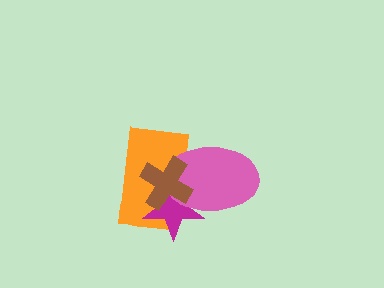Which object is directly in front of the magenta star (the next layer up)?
The pink ellipse is directly in front of the magenta star.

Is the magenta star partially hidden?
Yes, it is partially covered by another shape.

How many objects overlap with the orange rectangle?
3 objects overlap with the orange rectangle.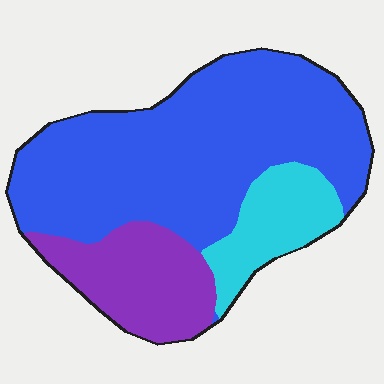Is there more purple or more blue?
Blue.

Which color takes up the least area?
Cyan, at roughly 15%.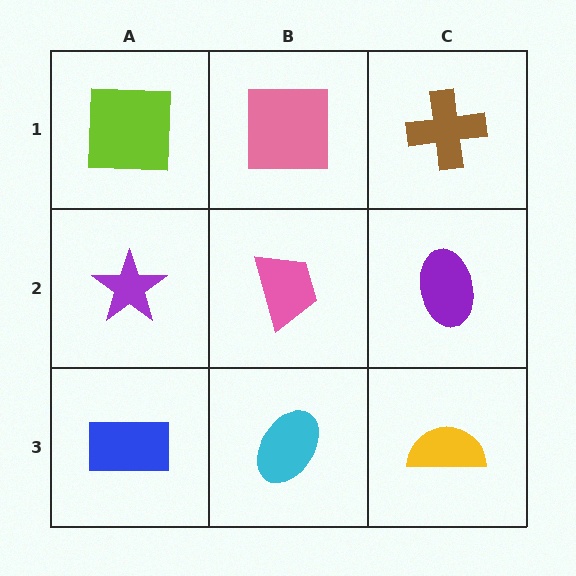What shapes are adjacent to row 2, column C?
A brown cross (row 1, column C), a yellow semicircle (row 3, column C), a pink trapezoid (row 2, column B).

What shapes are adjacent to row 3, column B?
A pink trapezoid (row 2, column B), a blue rectangle (row 3, column A), a yellow semicircle (row 3, column C).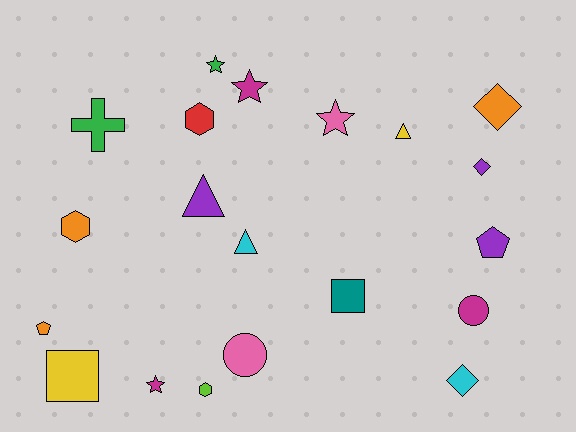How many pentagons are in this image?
There are 2 pentagons.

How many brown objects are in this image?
There are no brown objects.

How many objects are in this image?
There are 20 objects.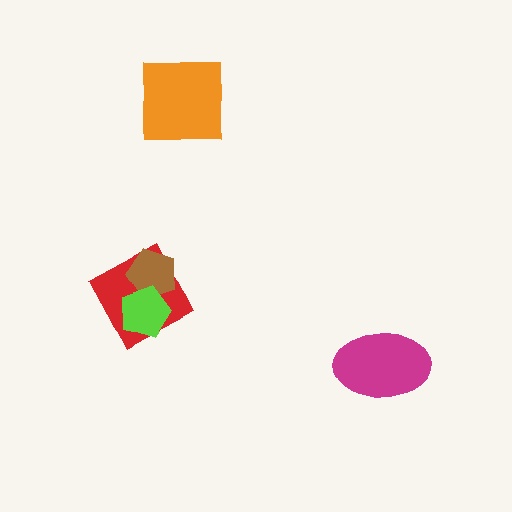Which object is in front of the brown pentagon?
The lime pentagon is in front of the brown pentagon.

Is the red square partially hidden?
Yes, it is partially covered by another shape.